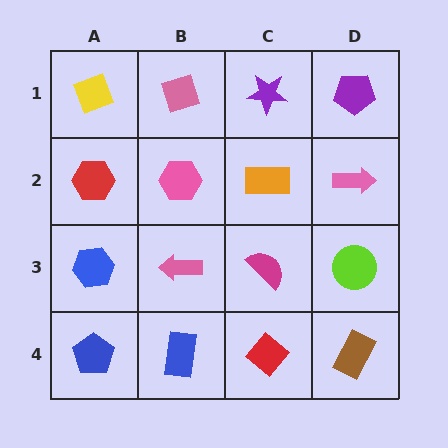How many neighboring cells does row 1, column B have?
3.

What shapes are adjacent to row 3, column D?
A pink arrow (row 2, column D), a brown rectangle (row 4, column D), a magenta semicircle (row 3, column C).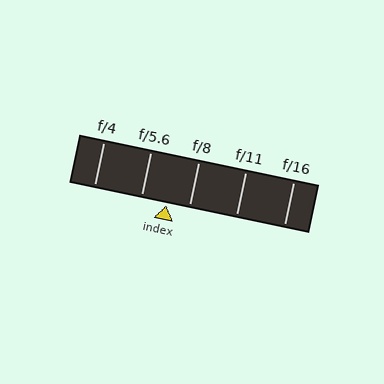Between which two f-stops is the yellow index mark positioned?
The index mark is between f/5.6 and f/8.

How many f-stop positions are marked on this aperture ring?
There are 5 f-stop positions marked.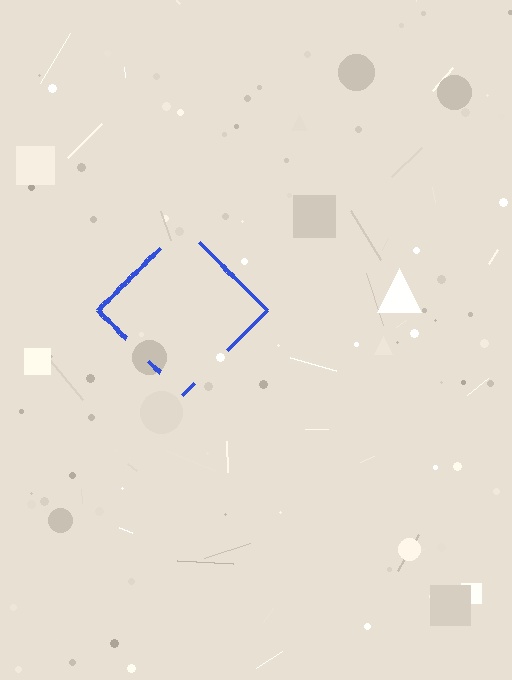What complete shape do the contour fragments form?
The contour fragments form a diamond.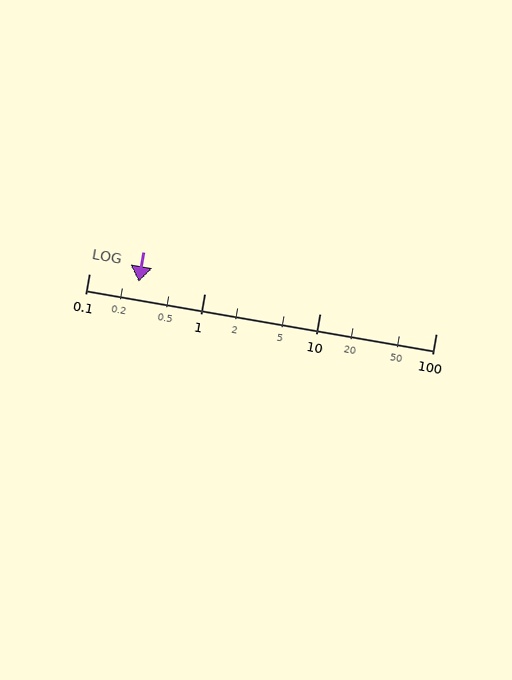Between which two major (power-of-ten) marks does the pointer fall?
The pointer is between 0.1 and 1.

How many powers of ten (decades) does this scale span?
The scale spans 3 decades, from 0.1 to 100.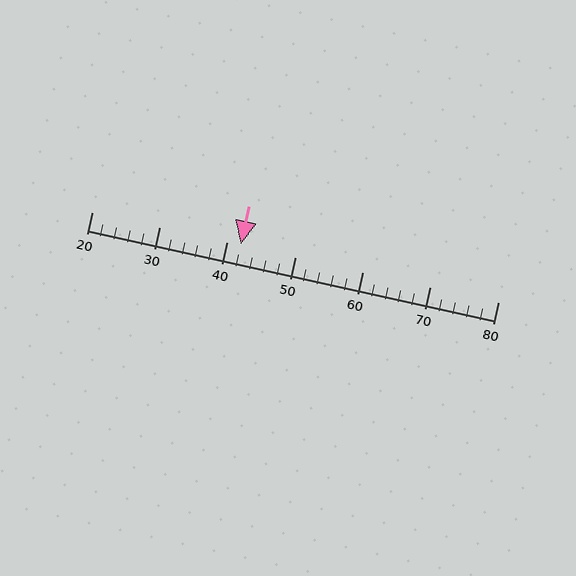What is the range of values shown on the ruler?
The ruler shows values from 20 to 80.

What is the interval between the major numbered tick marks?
The major tick marks are spaced 10 units apart.